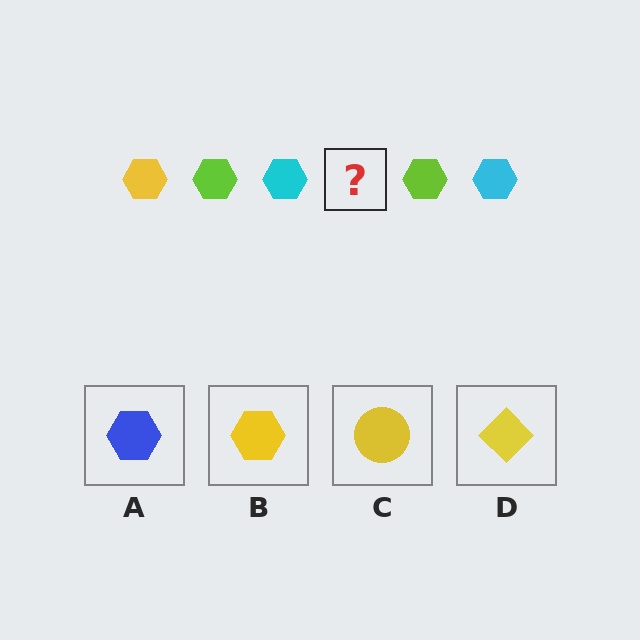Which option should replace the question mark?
Option B.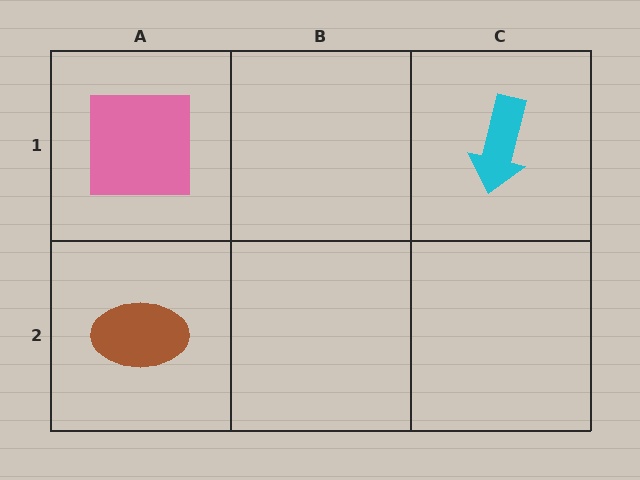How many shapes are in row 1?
2 shapes.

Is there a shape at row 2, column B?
No, that cell is empty.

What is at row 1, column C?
A cyan arrow.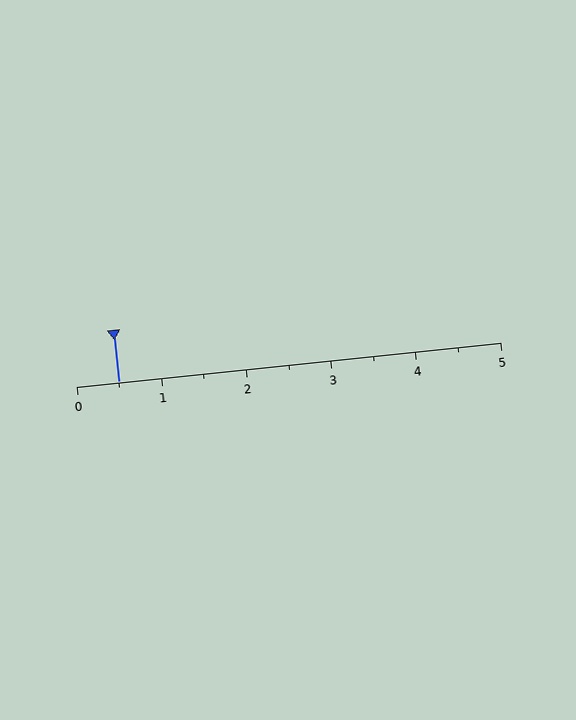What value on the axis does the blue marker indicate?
The marker indicates approximately 0.5.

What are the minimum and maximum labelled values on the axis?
The axis runs from 0 to 5.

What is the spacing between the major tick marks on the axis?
The major ticks are spaced 1 apart.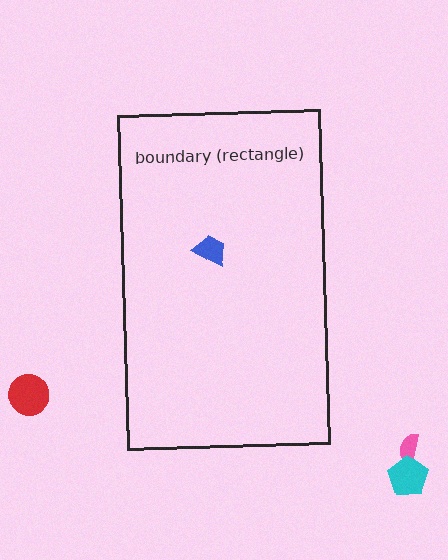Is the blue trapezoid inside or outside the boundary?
Inside.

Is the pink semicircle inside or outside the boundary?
Outside.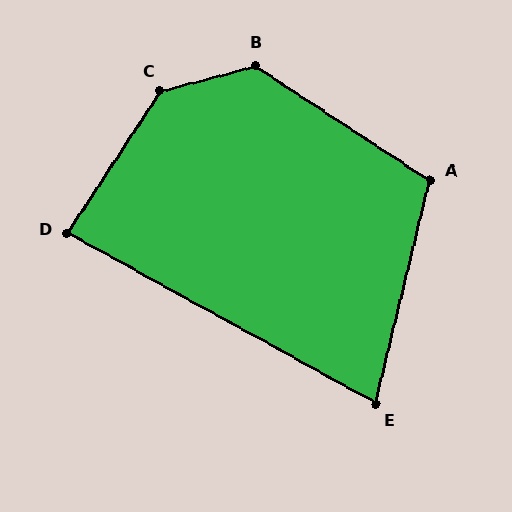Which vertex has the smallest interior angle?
E, at approximately 75 degrees.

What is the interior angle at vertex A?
Approximately 109 degrees (obtuse).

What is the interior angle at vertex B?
Approximately 132 degrees (obtuse).